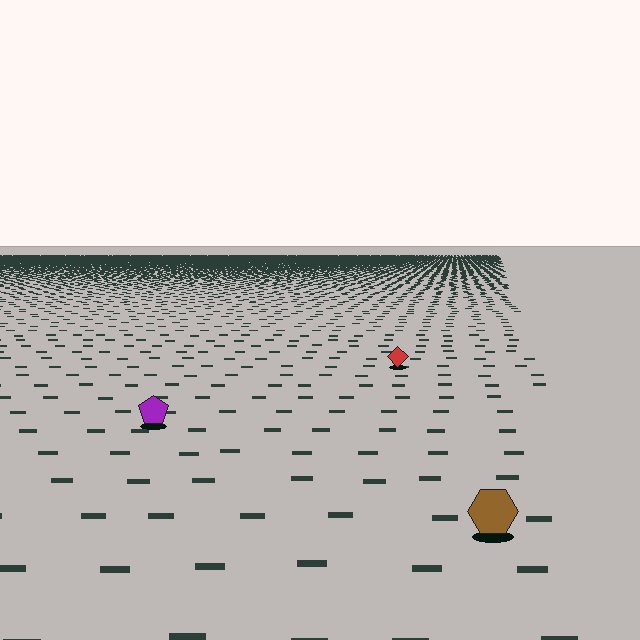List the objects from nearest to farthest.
From nearest to farthest: the brown hexagon, the purple pentagon, the red diamond.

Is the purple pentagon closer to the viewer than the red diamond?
Yes. The purple pentagon is closer — you can tell from the texture gradient: the ground texture is coarser near it.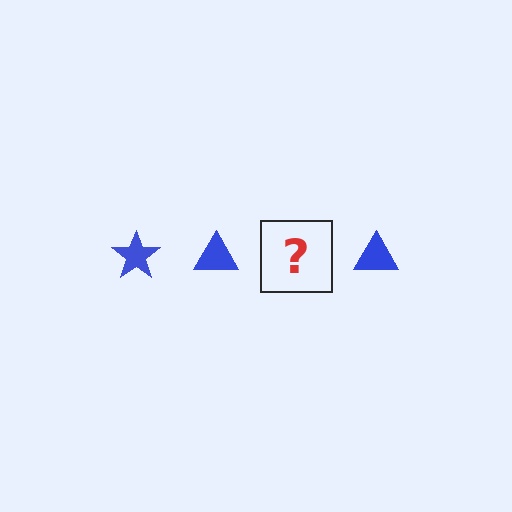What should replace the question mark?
The question mark should be replaced with a blue star.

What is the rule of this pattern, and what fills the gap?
The rule is that the pattern cycles through star, triangle shapes in blue. The gap should be filled with a blue star.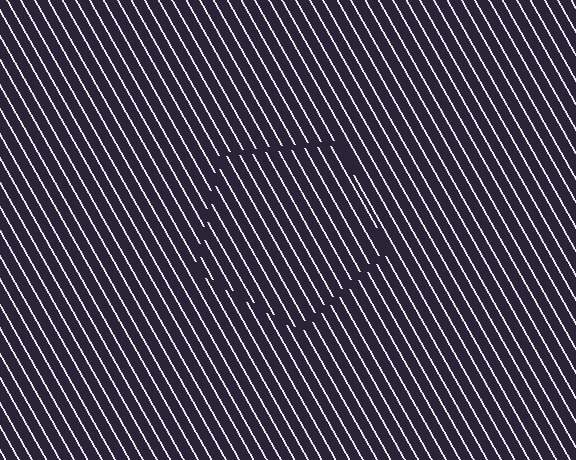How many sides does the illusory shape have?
5 sides — the line-ends trace a pentagon.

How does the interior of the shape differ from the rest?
The interior of the shape contains the same grating, shifted by half a period — the contour is defined by the phase discontinuity where line-ends from the inner and outer gratings abut.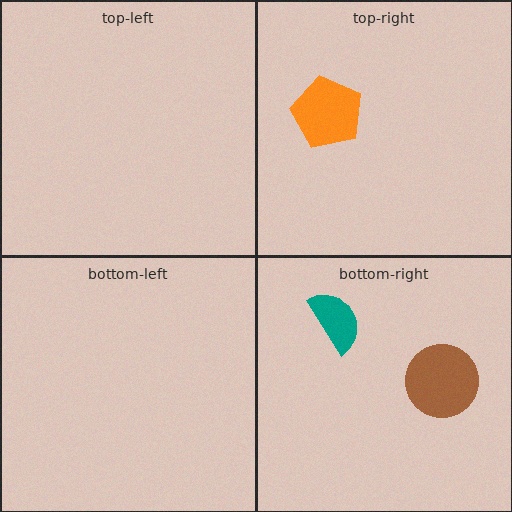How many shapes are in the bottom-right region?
2.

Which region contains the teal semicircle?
The bottom-right region.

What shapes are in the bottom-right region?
The teal semicircle, the brown circle.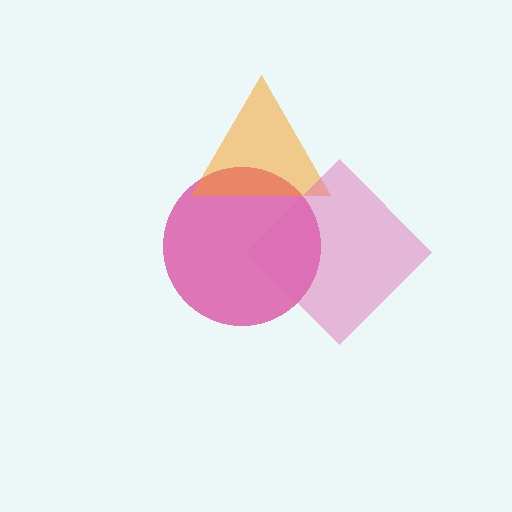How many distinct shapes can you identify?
There are 3 distinct shapes: a magenta circle, an orange triangle, a pink diamond.